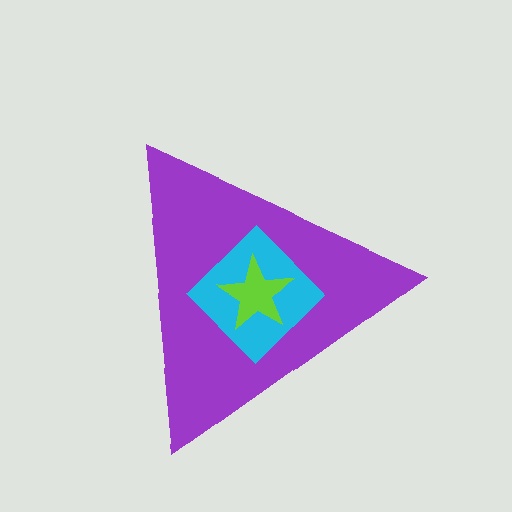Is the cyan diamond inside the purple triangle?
Yes.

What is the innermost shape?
The lime star.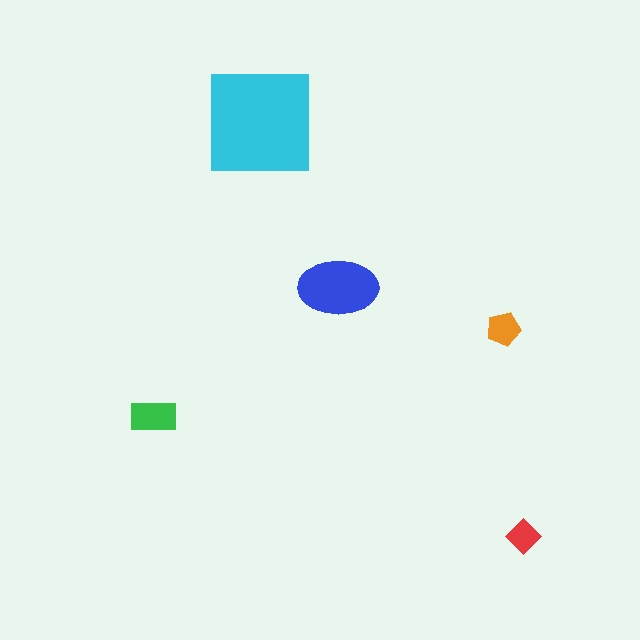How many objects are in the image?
There are 5 objects in the image.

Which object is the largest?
The cyan square.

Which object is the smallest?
The red diamond.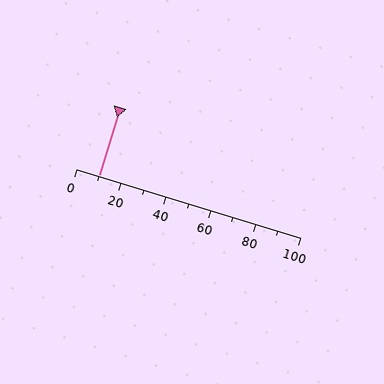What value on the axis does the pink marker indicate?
The marker indicates approximately 10.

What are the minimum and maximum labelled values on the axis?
The axis runs from 0 to 100.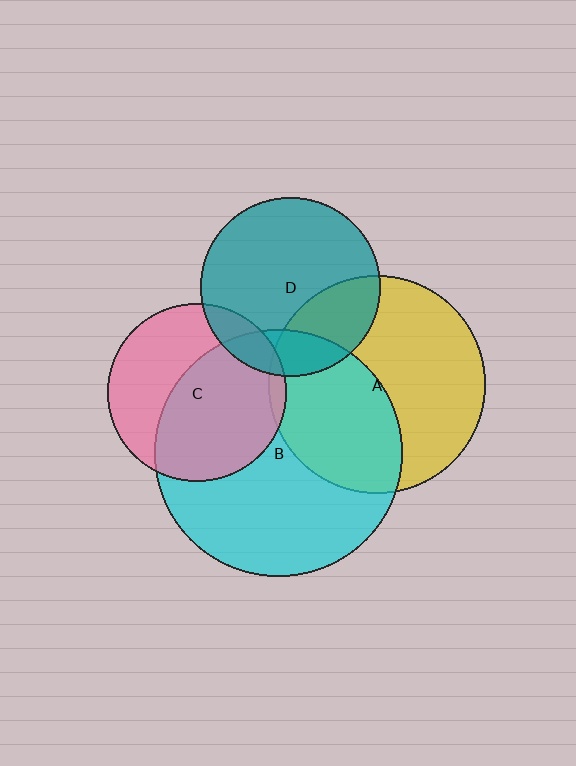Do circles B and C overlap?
Yes.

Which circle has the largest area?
Circle B (cyan).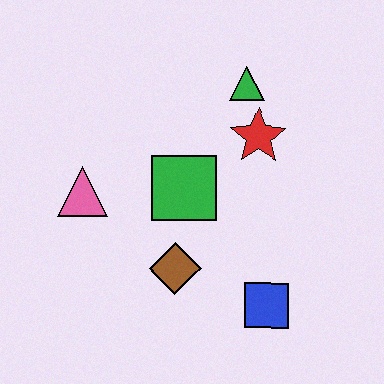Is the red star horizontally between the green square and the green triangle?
No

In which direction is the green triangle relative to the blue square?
The green triangle is above the blue square.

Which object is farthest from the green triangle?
The blue square is farthest from the green triangle.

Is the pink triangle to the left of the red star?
Yes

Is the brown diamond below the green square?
Yes